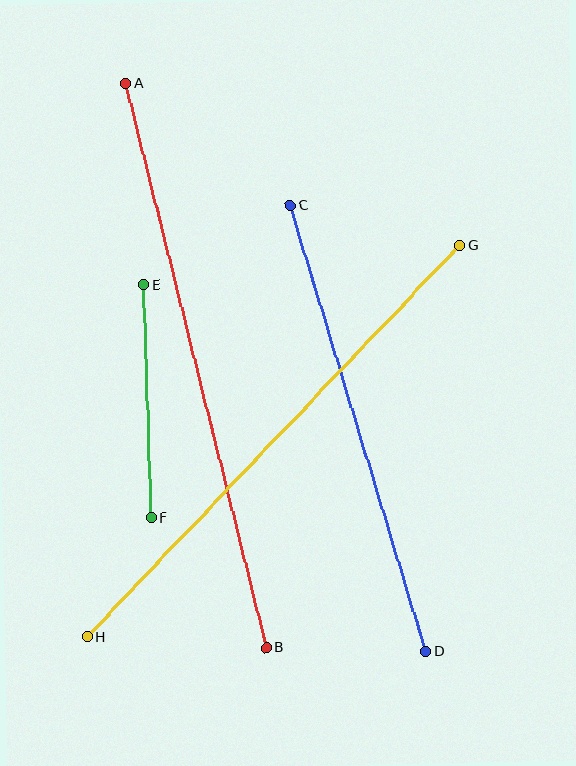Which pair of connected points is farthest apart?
Points A and B are farthest apart.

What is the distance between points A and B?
The distance is approximately 581 pixels.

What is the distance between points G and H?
The distance is approximately 541 pixels.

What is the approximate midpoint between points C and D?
The midpoint is at approximately (358, 428) pixels.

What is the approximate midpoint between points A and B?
The midpoint is at approximately (196, 366) pixels.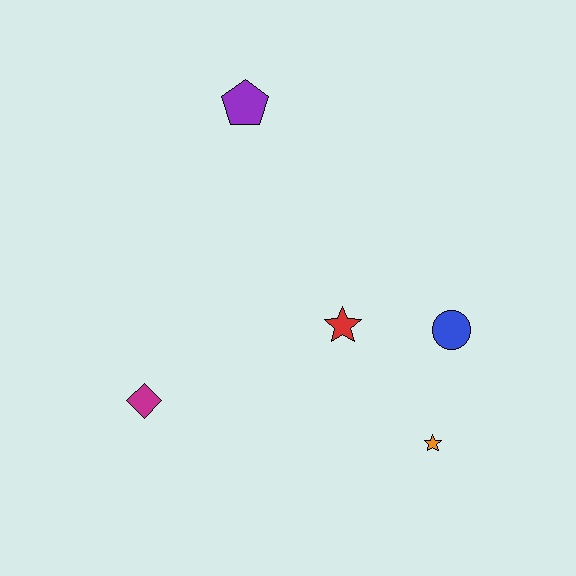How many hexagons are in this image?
There are no hexagons.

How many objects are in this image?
There are 5 objects.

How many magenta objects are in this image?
There is 1 magenta object.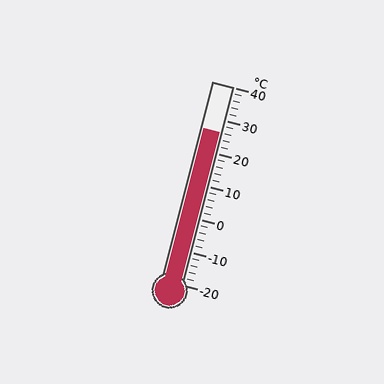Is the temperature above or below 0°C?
The temperature is above 0°C.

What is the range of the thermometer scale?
The thermometer scale ranges from -20°C to 40°C.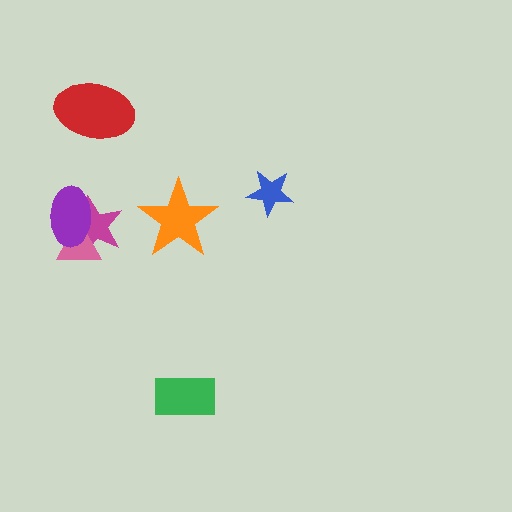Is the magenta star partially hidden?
Yes, it is partially covered by another shape.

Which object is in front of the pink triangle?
The purple ellipse is in front of the pink triangle.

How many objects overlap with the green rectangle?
0 objects overlap with the green rectangle.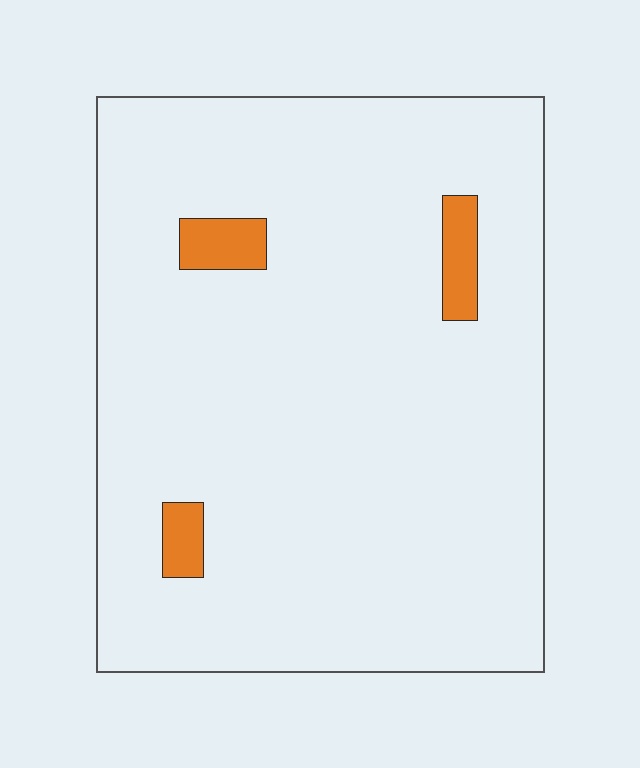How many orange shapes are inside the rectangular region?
3.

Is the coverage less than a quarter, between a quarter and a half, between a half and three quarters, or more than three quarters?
Less than a quarter.